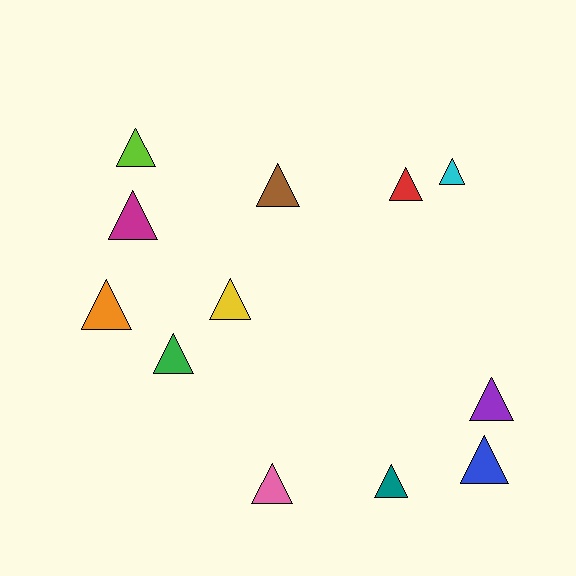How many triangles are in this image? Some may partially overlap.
There are 12 triangles.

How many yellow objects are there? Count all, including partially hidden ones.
There is 1 yellow object.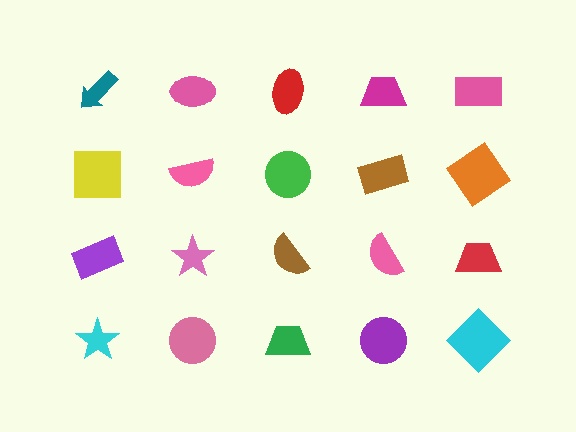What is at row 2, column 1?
A yellow square.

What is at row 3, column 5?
A red trapezoid.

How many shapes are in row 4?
5 shapes.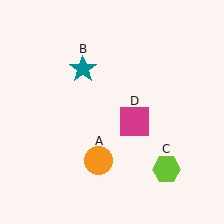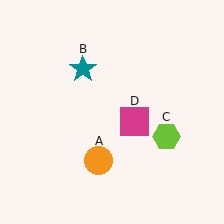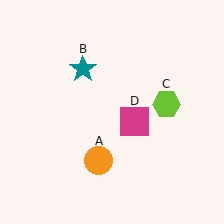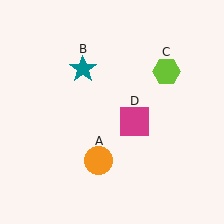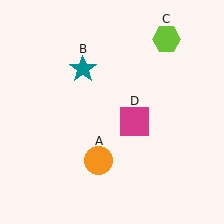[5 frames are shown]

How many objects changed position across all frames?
1 object changed position: lime hexagon (object C).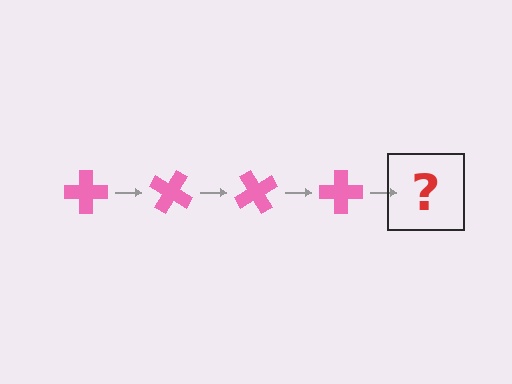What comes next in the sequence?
The next element should be a pink cross rotated 120 degrees.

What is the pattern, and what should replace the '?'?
The pattern is that the cross rotates 30 degrees each step. The '?' should be a pink cross rotated 120 degrees.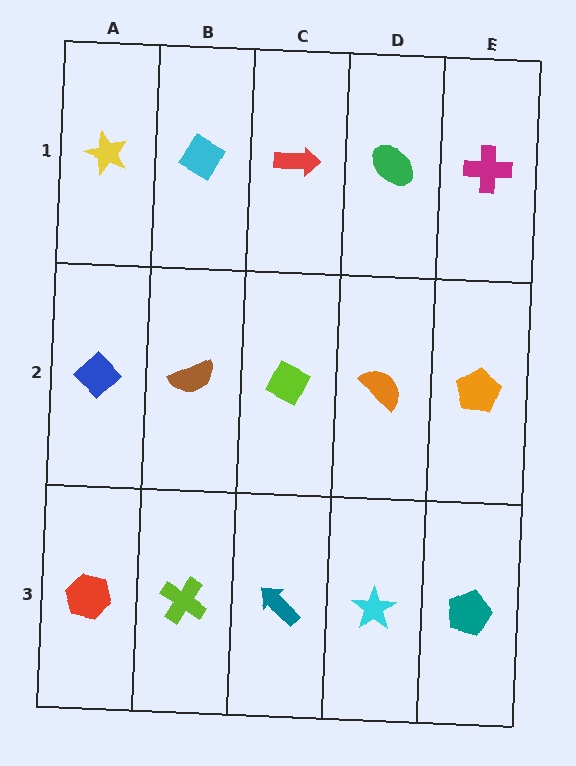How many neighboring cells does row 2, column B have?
4.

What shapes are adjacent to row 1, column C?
A lime diamond (row 2, column C), a cyan diamond (row 1, column B), a green ellipse (row 1, column D).